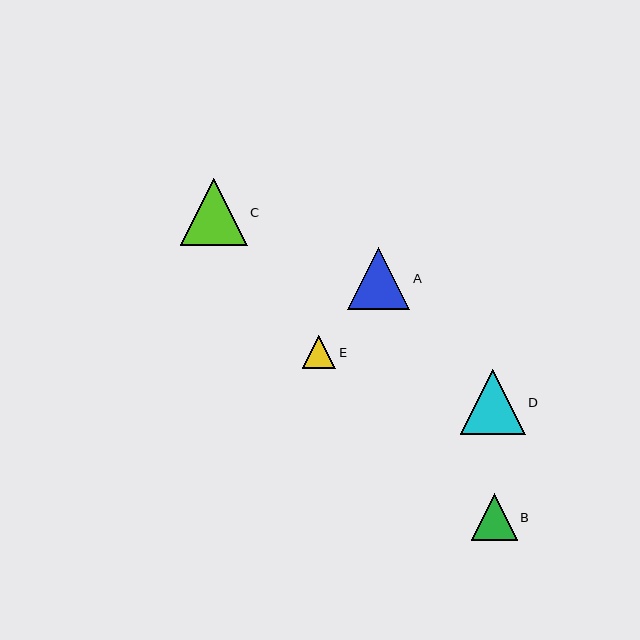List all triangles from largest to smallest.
From largest to smallest: C, D, A, B, E.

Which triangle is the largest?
Triangle C is the largest with a size of approximately 67 pixels.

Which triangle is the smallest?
Triangle E is the smallest with a size of approximately 33 pixels.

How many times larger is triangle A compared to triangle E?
Triangle A is approximately 1.9 times the size of triangle E.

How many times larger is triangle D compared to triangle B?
Triangle D is approximately 1.4 times the size of triangle B.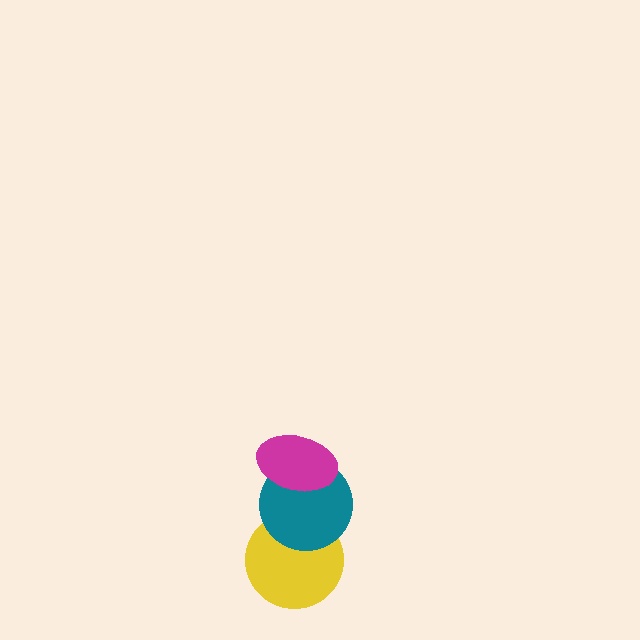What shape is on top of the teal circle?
The magenta ellipse is on top of the teal circle.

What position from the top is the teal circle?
The teal circle is 2nd from the top.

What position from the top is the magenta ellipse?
The magenta ellipse is 1st from the top.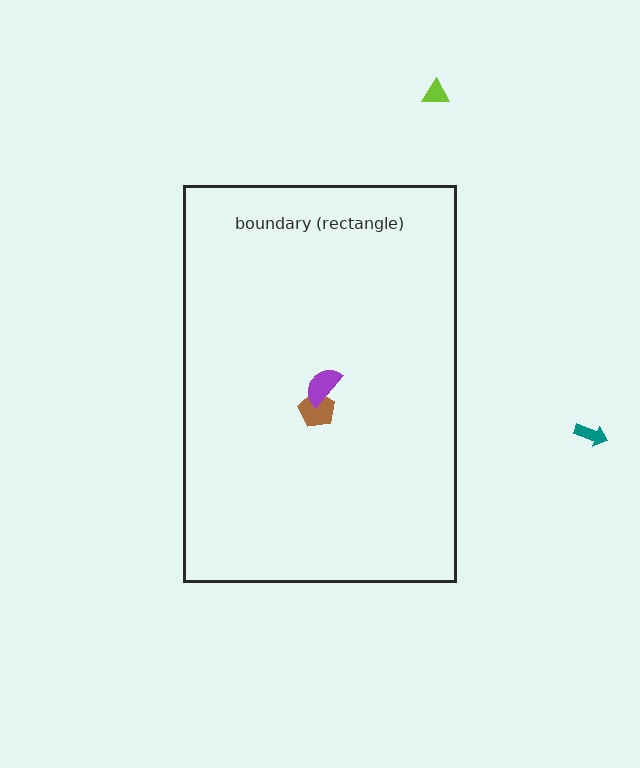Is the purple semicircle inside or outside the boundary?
Inside.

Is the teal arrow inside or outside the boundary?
Outside.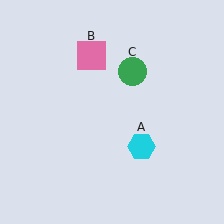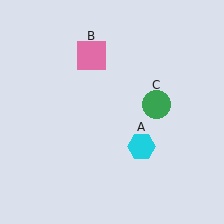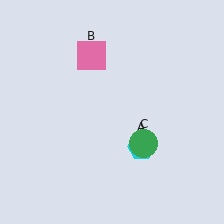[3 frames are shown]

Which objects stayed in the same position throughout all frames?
Cyan hexagon (object A) and pink square (object B) remained stationary.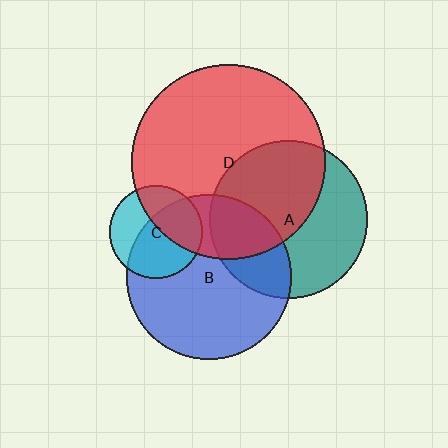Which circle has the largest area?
Circle D (red).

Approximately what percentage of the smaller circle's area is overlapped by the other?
Approximately 50%.